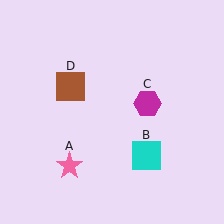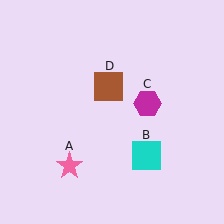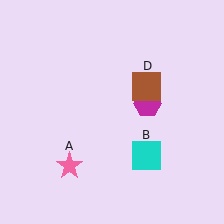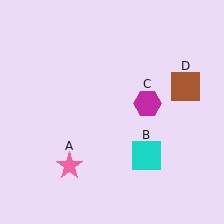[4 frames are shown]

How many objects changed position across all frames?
1 object changed position: brown square (object D).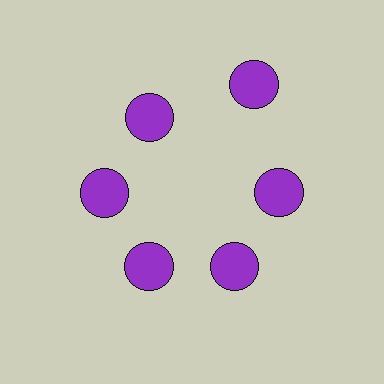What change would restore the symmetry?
The symmetry would be restored by moving it inward, back onto the ring so that all 6 circles sit at equal angles and equal distance from the center.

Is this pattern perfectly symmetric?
No. The 6 purple circles are arranged in a ring, but one element near the 1 o'clock position is pushed outward from the center, breaking the 6-fold rotational symmetry.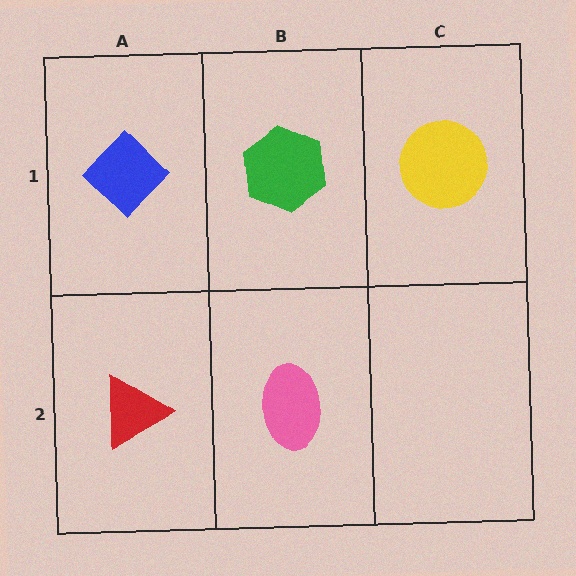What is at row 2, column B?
A pink ellipse.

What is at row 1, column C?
A yellow circle.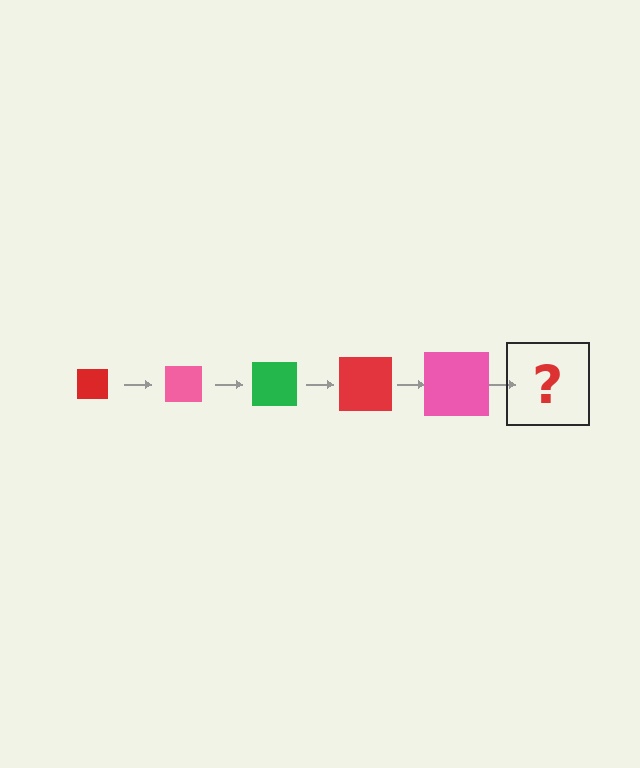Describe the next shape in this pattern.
It should be a green square, larger than the previous one.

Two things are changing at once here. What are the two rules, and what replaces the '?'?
The two rules are that the square grows larger each step and the color cycles through red, pink, and green. The '?' should be a green square, larger than the previous one.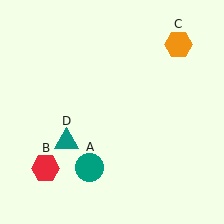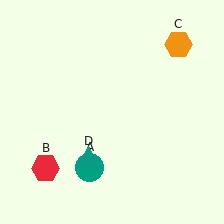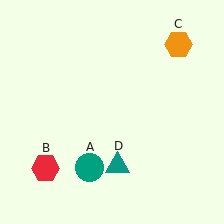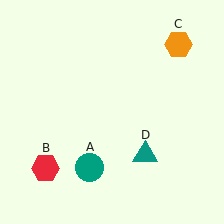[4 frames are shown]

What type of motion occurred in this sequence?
The teal triangle (object D) rotated counterclockwise around the center of the scene.